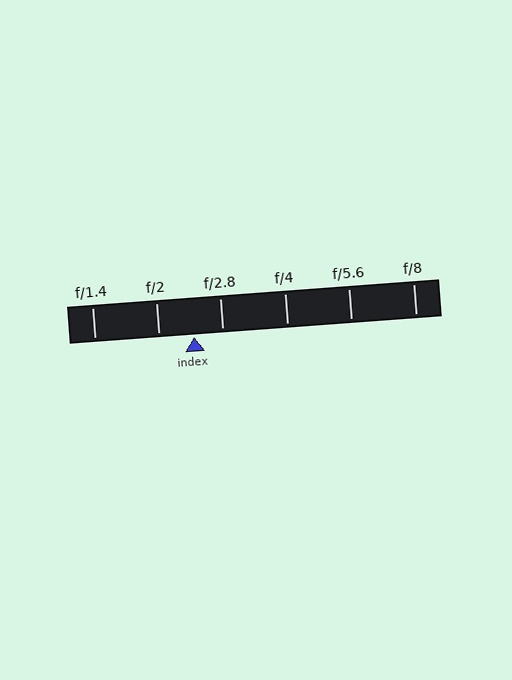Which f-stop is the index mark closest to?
The index mark is closest to f/2.8.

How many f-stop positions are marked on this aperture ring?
There are 6 f-stop positions marked.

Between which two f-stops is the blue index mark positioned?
The index mark is between f/2 and f/2.8.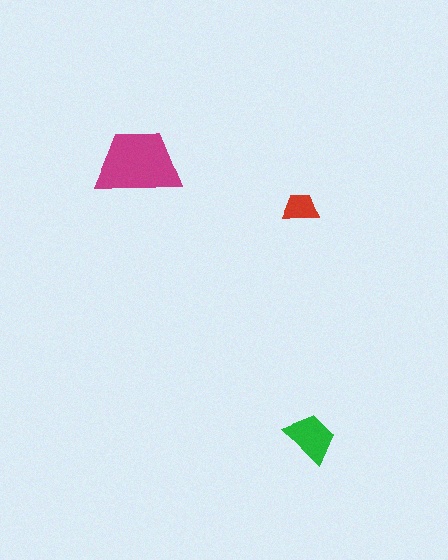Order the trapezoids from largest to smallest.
the magenta one, the green one, the red one.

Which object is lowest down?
The green trapezoid is bottommost.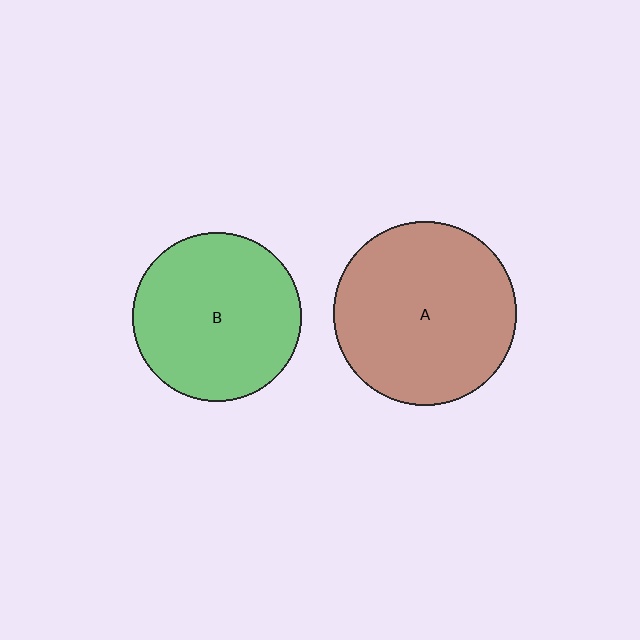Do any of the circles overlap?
No, none of the circles overlap.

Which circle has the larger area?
Circle A (brown).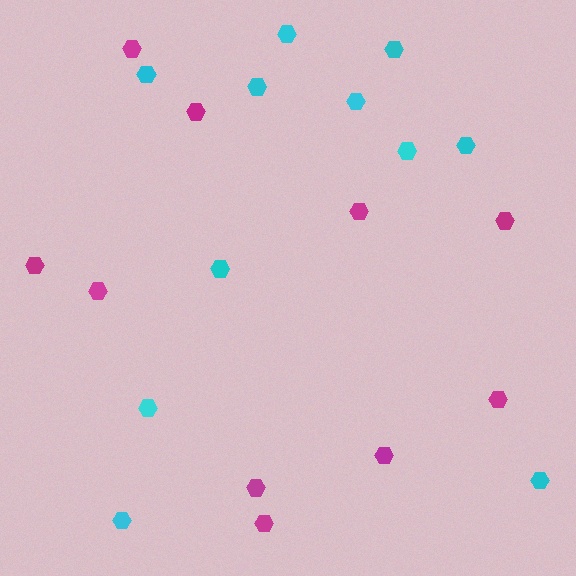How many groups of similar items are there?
There are 2 groups: one group of magenta hexagons (10) and one group of cyan hexagons (11).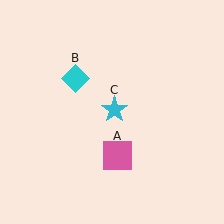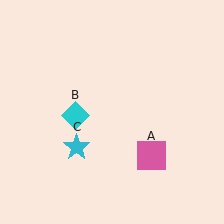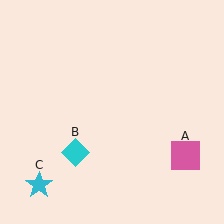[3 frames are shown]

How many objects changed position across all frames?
3 objects changed position: pink square (object A), cyan diamond (object B), cyan star (object C).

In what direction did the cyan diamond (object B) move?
The cyan diamond (object B) moved down.